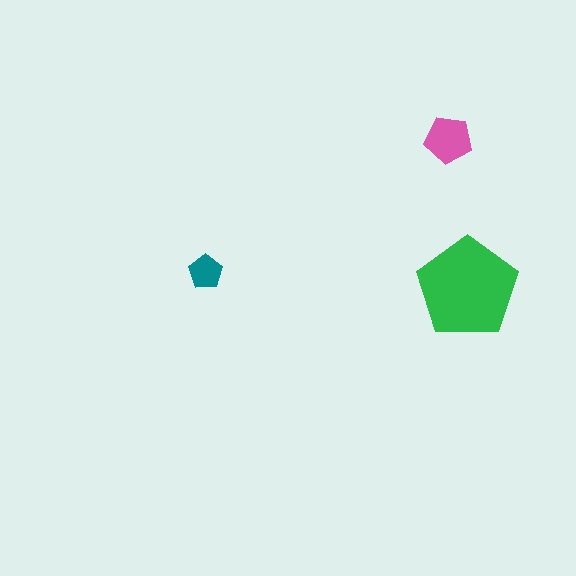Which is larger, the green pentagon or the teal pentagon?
The green one.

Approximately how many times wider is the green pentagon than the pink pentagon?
About 2 times wider.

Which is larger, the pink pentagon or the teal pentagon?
The pink one.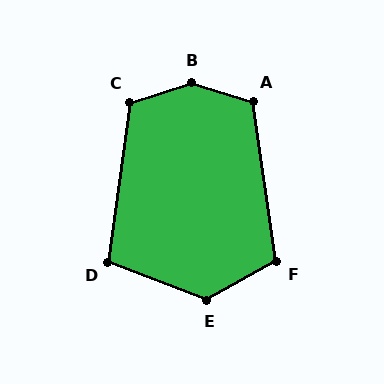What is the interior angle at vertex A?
Approximately 115 degrees (obtuse).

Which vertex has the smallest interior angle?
D, at approximately 104 degrees.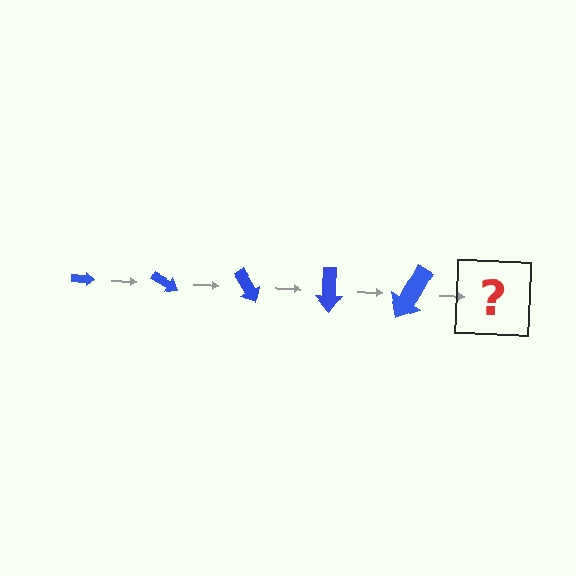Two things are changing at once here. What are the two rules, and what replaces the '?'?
The two rules are that the arrow grows larger each step and it rotates 30 degrees each step. The '?' should be an arrow, larger than the previous one and rotated 150 degrees from the start.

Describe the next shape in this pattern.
It should be an arrow, larger than the previous one and rotated 150 degrees from the start.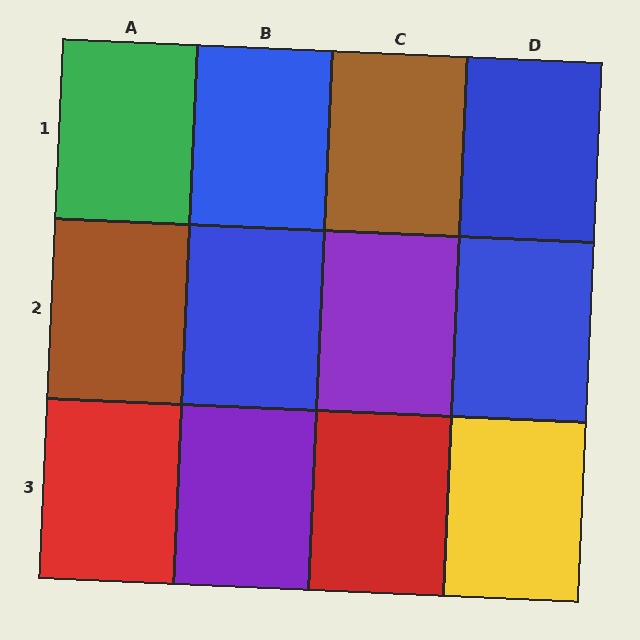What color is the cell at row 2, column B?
Blue.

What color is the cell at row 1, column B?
Blue.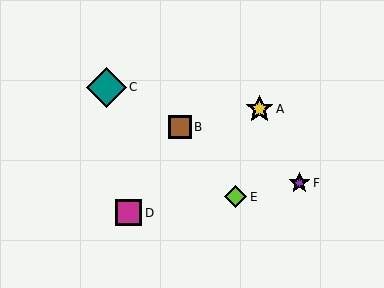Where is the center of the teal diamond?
The center of the teal diamond is at (107, 87).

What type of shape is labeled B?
Shape B is a brown square.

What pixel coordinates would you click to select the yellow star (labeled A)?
Click at (259, 109) to select the yellow star A.